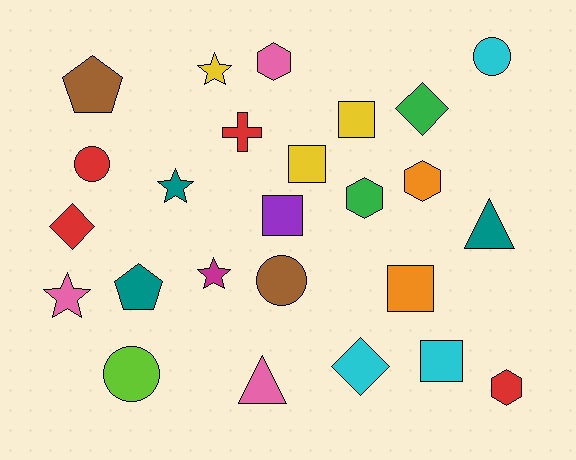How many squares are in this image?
There are 5 squares.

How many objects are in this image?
There are 25 objects.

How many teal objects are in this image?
There are 3 teal objects.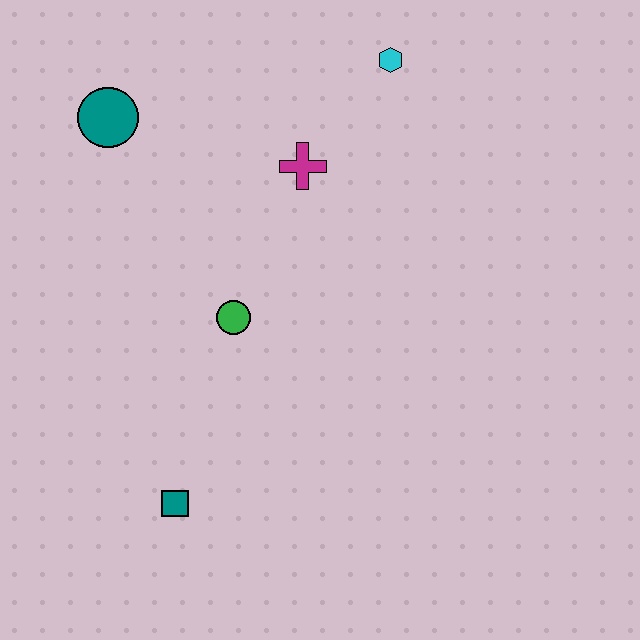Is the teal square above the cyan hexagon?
No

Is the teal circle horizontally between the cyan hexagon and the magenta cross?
No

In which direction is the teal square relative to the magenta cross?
The teal square is below the magenta cross.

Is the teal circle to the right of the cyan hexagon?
No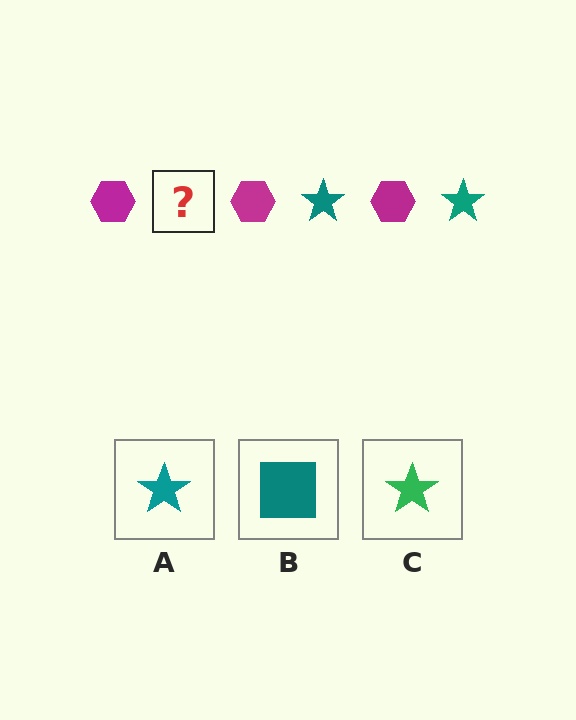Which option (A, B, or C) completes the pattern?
A.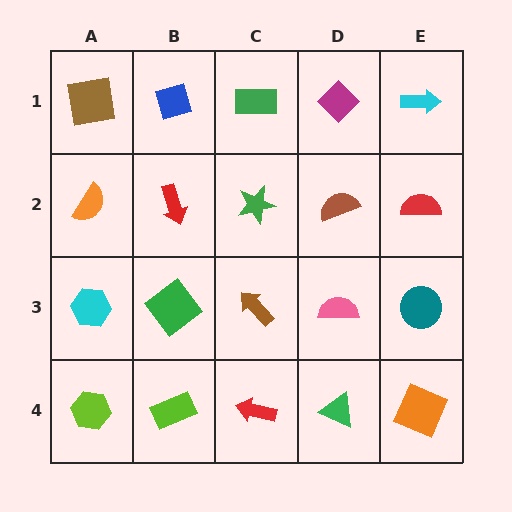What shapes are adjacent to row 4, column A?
A cyan hexagon (row 3, column A), a lime rectangle (row 4, column B).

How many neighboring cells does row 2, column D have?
4.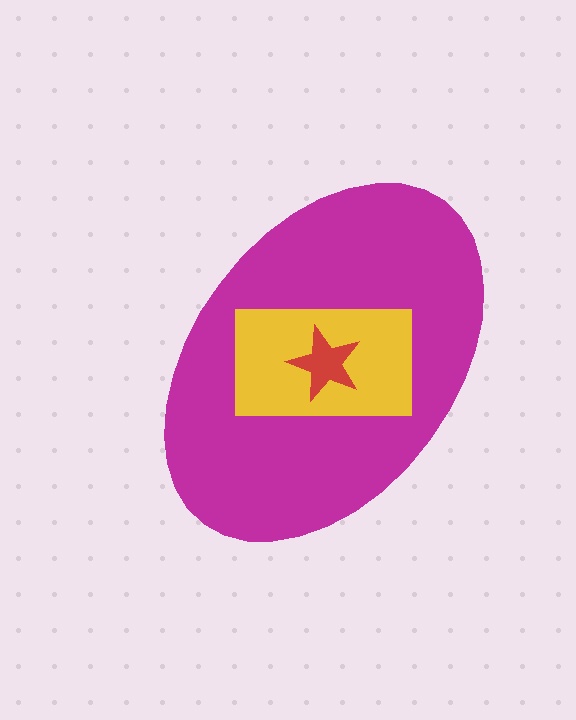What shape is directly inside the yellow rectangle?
The red star.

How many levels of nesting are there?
3.